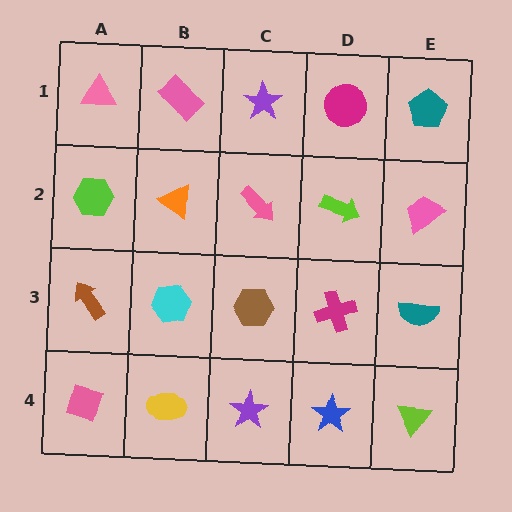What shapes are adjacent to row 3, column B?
An orange triangle (row 2, column B), a yellow ellipse (row 4, column B), a brown arrow (row 3, column A), a brown hexagon (row 3, column C).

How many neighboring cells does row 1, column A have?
2.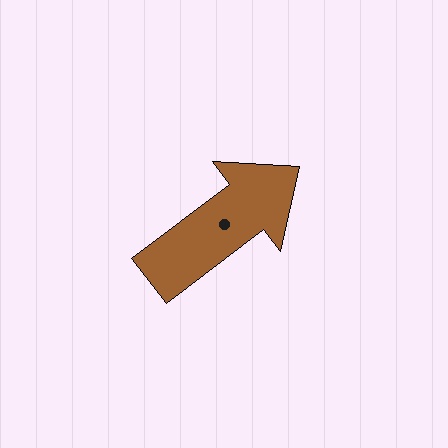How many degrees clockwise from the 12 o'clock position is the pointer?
Approximately 53 degrees.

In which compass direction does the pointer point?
Northeast.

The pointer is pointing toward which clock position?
Roughly 2 o'clock.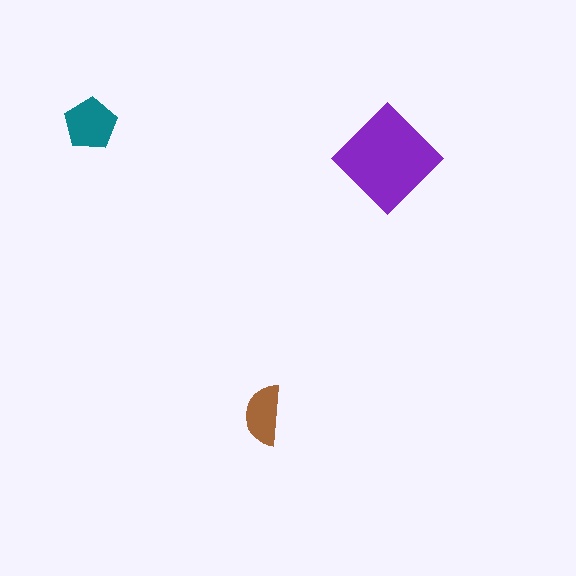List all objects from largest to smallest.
The purple diamond, the teal pentagon, the brown semicircle.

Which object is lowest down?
The brown semicircle is bottommost.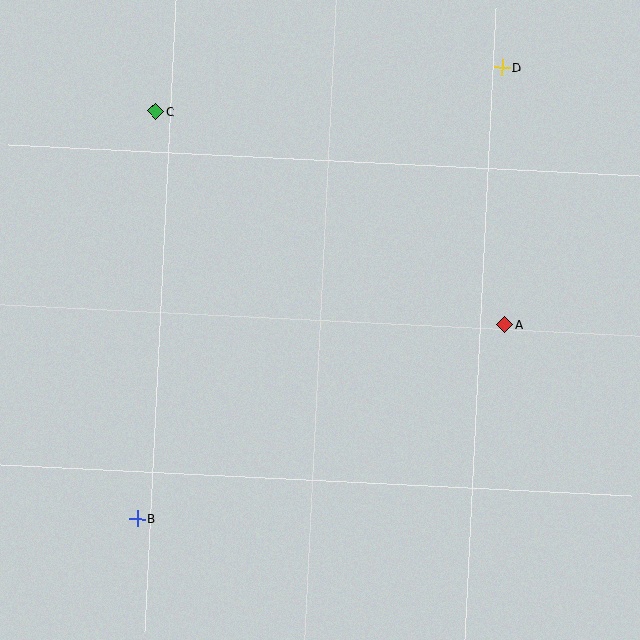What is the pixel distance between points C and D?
The distance between C and D is 349 pixels.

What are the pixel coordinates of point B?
Point B is at (137, 519).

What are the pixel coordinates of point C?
Point C is at (156, 111).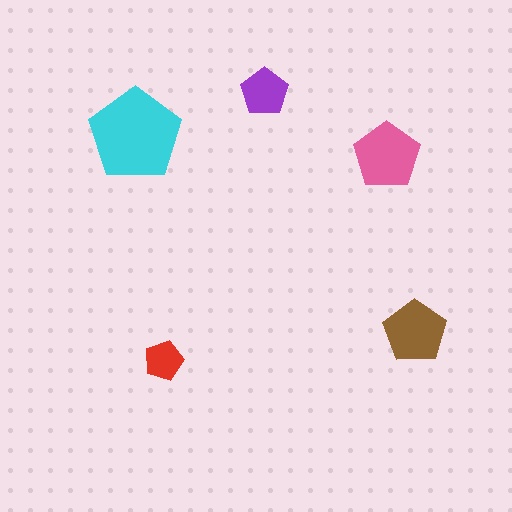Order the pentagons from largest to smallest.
the cyan one, the pink one, the brown one, the purple one, the red one.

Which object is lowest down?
The red pentagon is bottommost.